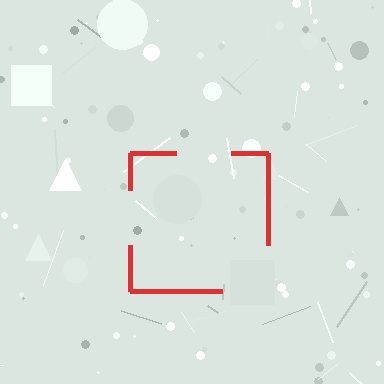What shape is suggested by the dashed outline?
The dashed outline suggests a square.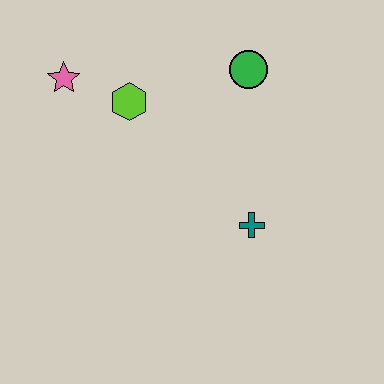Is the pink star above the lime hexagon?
Yes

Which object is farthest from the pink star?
The teal cross is farthest from the pink star.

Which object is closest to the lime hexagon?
The pink star is closest to the lime hexagon.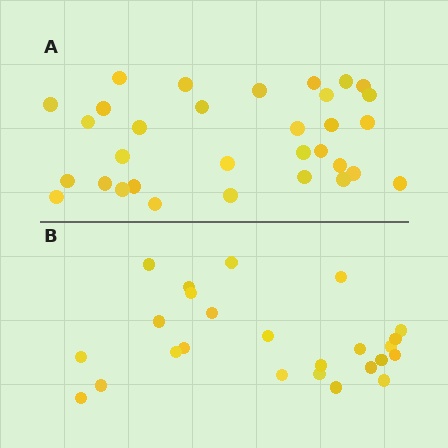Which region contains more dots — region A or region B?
Region A (the top region) has more dots.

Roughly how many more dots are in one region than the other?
Region A has roughly 8 or so more dots than region B.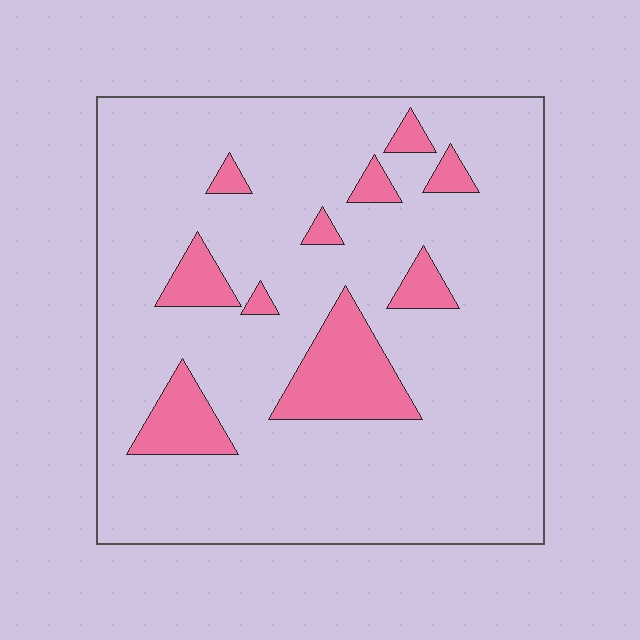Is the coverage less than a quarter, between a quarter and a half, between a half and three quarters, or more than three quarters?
Less than a quarter.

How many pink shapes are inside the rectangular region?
10.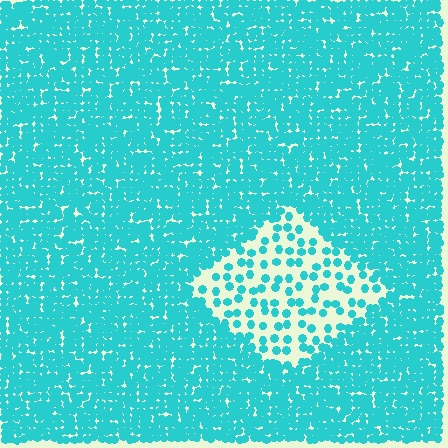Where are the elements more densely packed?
The elements are more densely packed outside the diamond boundary.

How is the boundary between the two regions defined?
The boundary is defined by a change in element density (approximately 3.2x ratio). All elements are the same color, size, and shape.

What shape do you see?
I see a diamond.